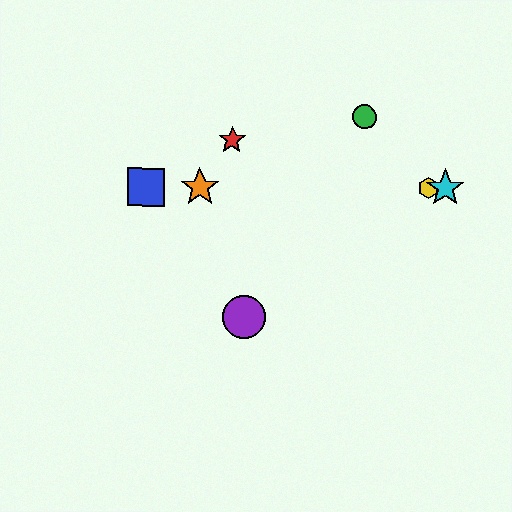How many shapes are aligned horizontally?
4 shapes (the blue square, the yellow hexagon, the orange star, the cyan star) are aligned horizontally.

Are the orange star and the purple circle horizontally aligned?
No, the orange star is at y≈187 and the purple circle is at y≈317.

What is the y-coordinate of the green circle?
The green circle is at y≈117.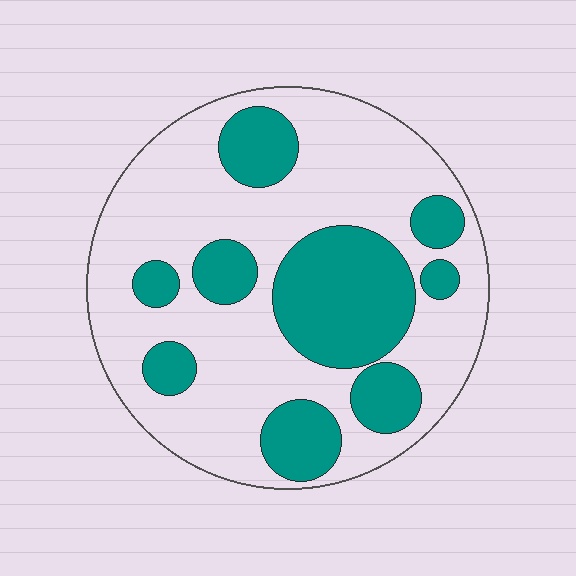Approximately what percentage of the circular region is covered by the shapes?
Approximately 35%.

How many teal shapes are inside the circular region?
9.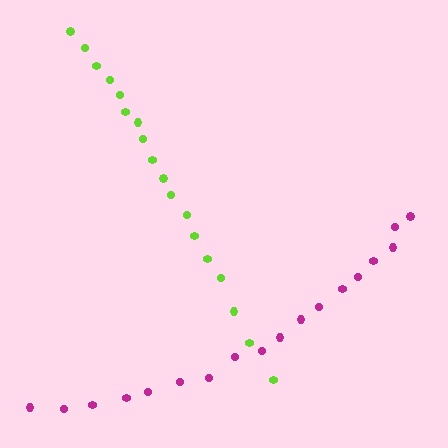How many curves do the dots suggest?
There are 2 distinct paths.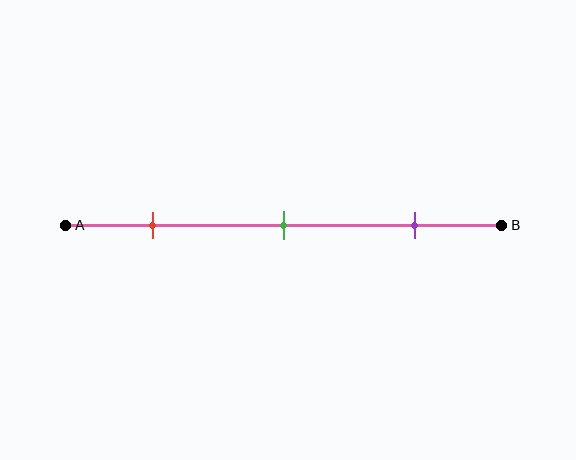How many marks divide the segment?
There are 3 marks dividing the segment.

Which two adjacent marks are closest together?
The red and green marks are the closest adjacent pair.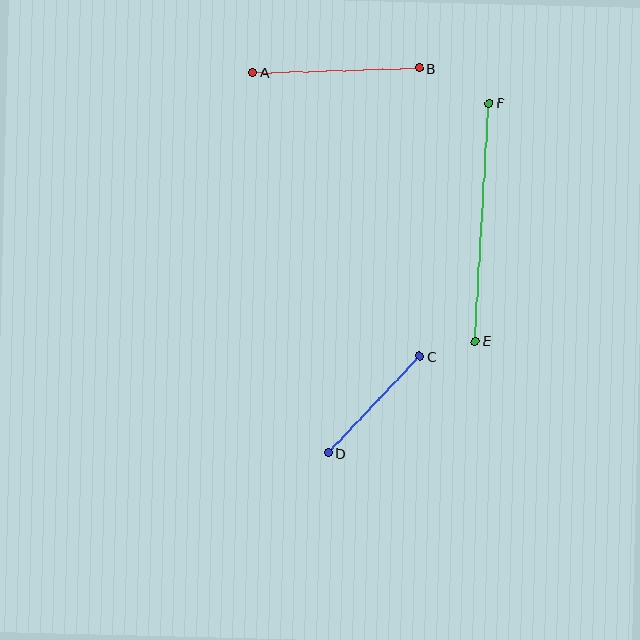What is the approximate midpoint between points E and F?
The midpoint is at approximately (482, 222) pixels.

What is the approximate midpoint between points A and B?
The midpoint is at approximately (336, 70) pixels.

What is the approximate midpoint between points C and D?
The midpoint is at approximately (374, 404) pixels.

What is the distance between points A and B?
The distance is approximately 167 pixels.